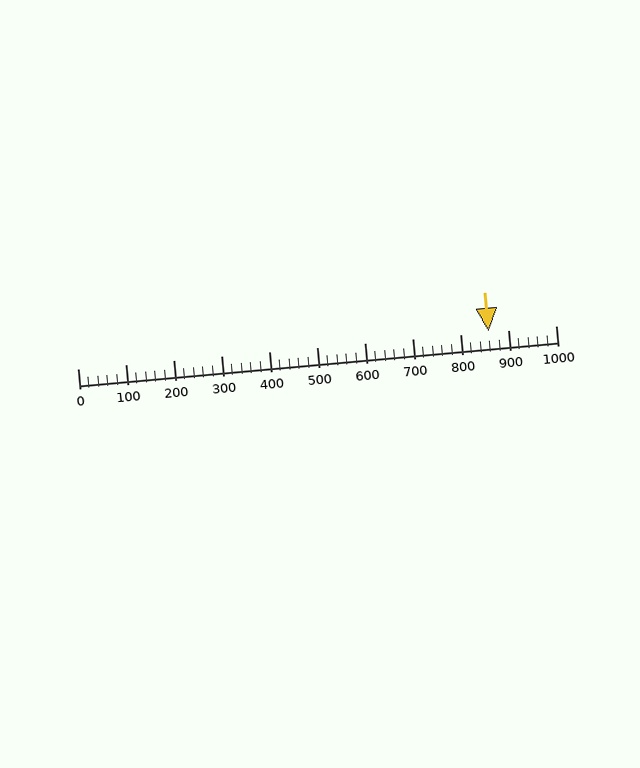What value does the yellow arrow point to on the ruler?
The yellow arrow points to approximately 860.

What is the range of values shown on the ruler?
The ruler shows values from 0 to 1000.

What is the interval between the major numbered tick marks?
The major tick marks are spaced 100 units apart.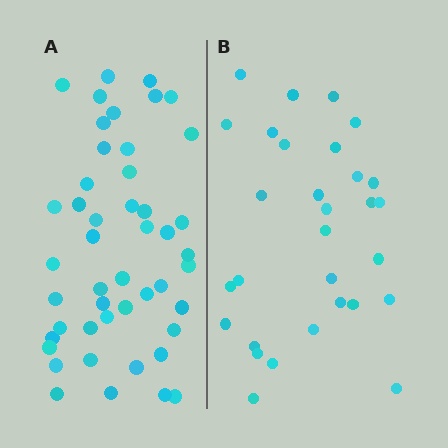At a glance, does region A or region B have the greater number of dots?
Region A (the left region) has more dots.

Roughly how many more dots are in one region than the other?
Region A has approximately 15 more dots than region B.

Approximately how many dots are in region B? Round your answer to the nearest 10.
About 30 dots.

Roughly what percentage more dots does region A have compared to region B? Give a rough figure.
About 55% more.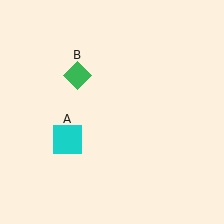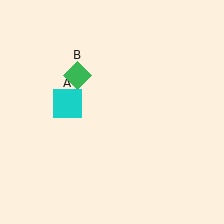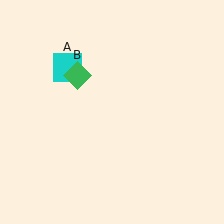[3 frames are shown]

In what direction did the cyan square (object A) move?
The cyan square (object A) moved up.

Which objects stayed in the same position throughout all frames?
Green diamond (object B) remained stationary.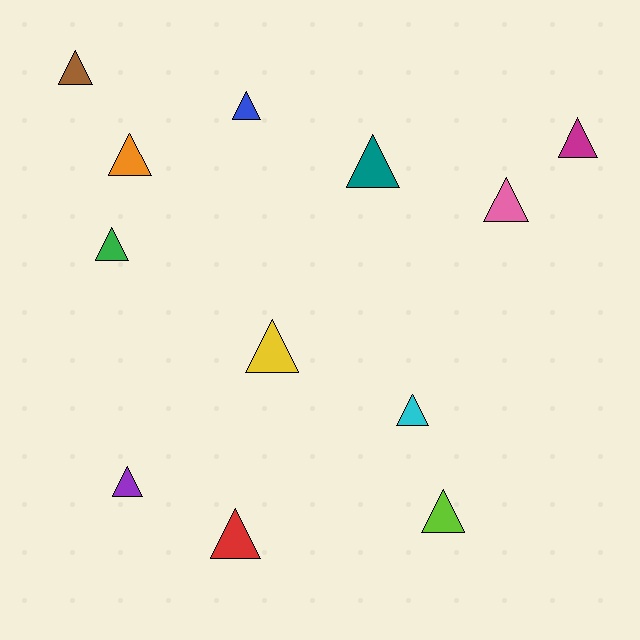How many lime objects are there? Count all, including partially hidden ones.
There is 1 lime object.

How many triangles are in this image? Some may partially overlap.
There are 12 triangles.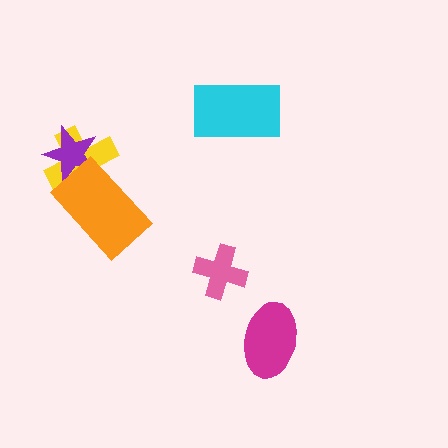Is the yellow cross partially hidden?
Yes, it is partially covered by another shape.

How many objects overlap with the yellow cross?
2 objects overlap with the yellow cross.